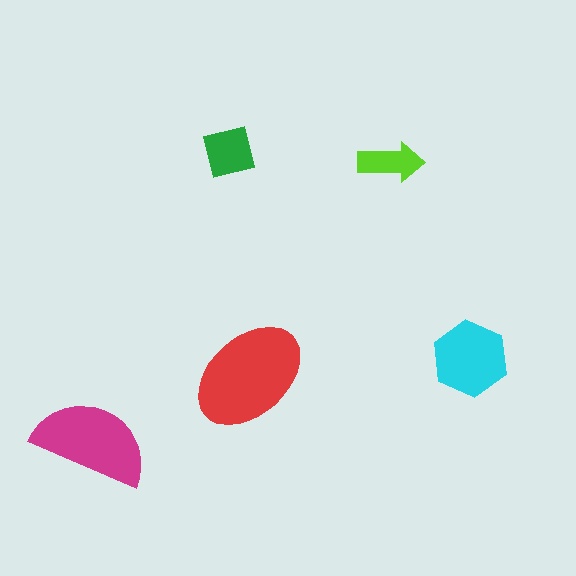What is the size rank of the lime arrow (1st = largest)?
5th.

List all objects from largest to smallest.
The red ellipse, the magenta semicircle, the cyan hexagon, the green square, the lime arrow.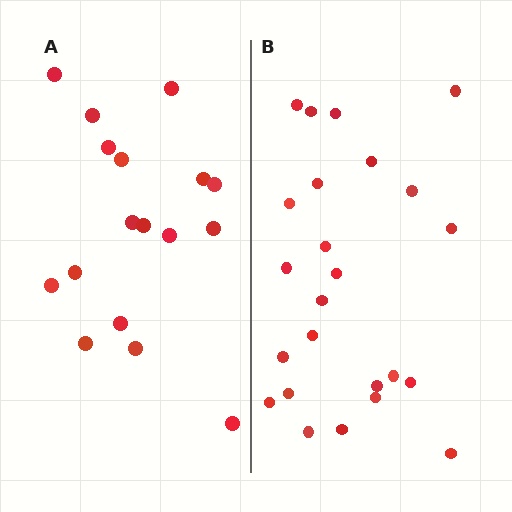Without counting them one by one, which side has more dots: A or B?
Region B (the right region) has more dots.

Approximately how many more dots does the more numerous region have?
Region B has roughly 8 or so more dots than region A.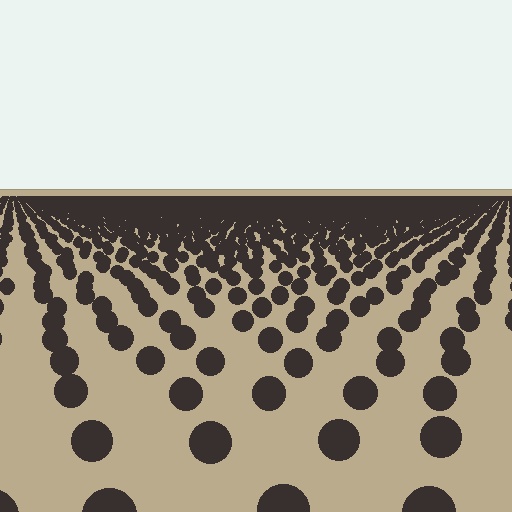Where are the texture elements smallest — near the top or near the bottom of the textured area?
Near the top.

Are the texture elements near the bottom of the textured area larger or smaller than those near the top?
Larger. Near the bottom, elements are closer to the viewer and appear at a bigger on-screen size.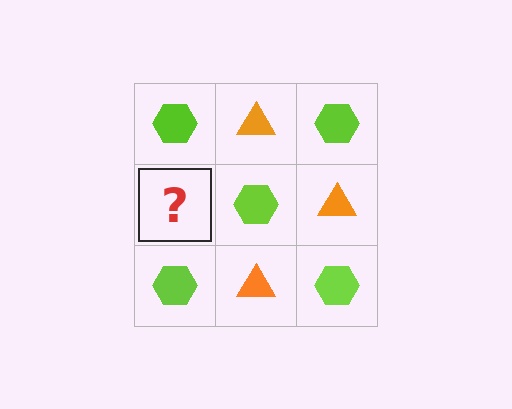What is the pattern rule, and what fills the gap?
The rule is that it alternates lime hexagon and orange triangle in a checkerboard pattern. The gap should be filled with an orange triangle.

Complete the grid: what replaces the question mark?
The question mark should be replaced with an orange triangle.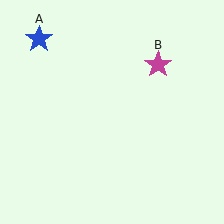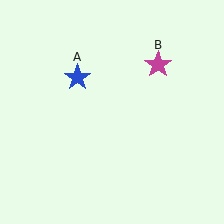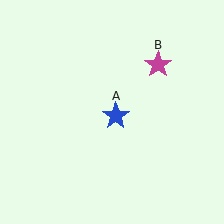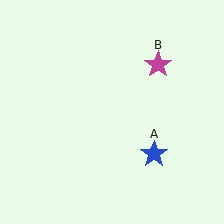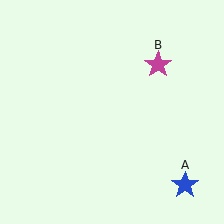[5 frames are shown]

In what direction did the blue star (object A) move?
The blue star (object A) moved down and to the right.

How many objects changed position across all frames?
1 object changed position: blue star (object A).